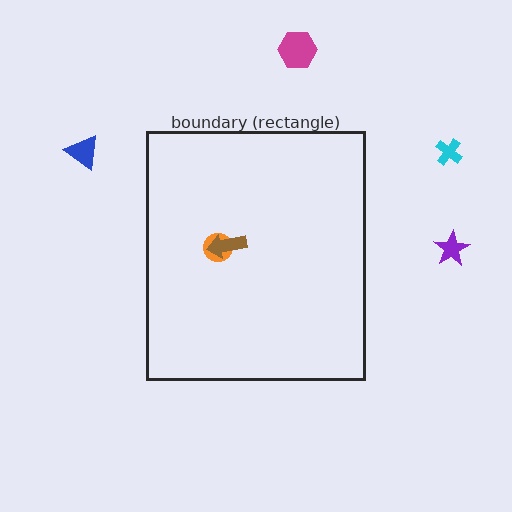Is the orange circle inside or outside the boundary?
Inside.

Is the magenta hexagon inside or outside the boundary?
Outside.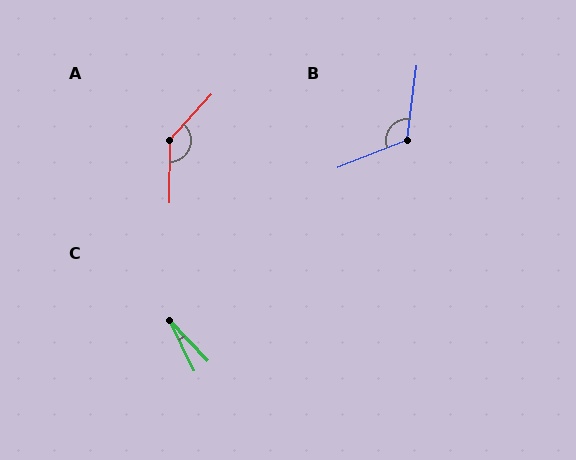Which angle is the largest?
A, at approximately 138 degrees.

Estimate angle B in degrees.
Approximately 119 degrees.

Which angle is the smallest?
C, at approximately 17 degrees.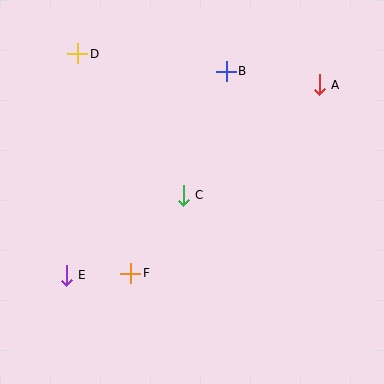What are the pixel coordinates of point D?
Point D is at (78, 54).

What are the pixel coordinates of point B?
Point B is at (226, 71).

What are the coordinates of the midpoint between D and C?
The midpoint between D and C is at (130, 124).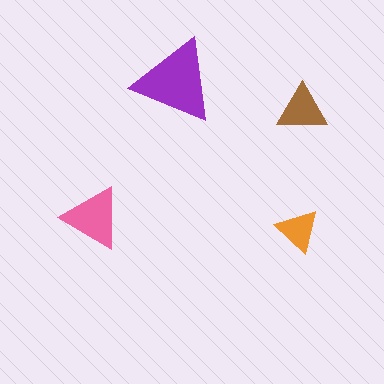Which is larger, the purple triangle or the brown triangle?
The purple one.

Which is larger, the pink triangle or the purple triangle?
The purple one.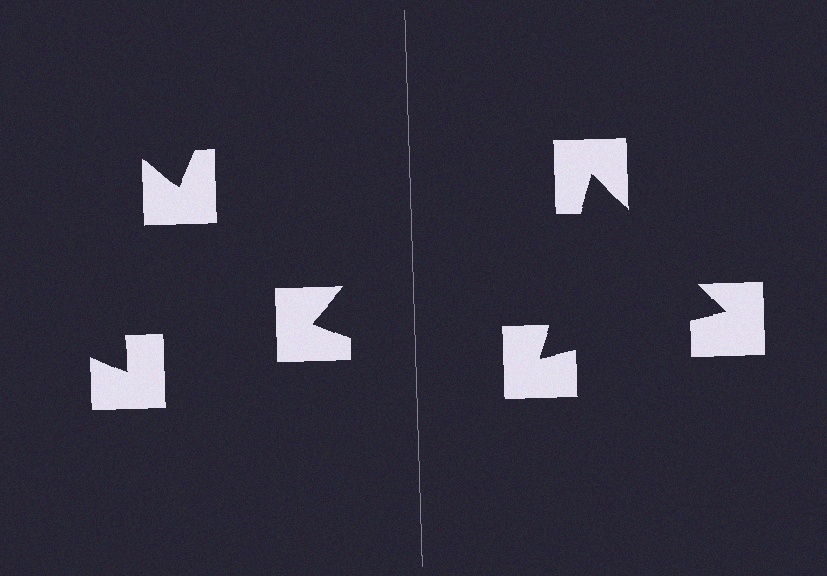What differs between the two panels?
The notched squares are positioned identically on both sides; only the wedge orientations differ. On the right they align to a triangle; on the left they are misaligned.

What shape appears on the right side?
An illusory triangle.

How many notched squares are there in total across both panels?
6 — 3 on each side.